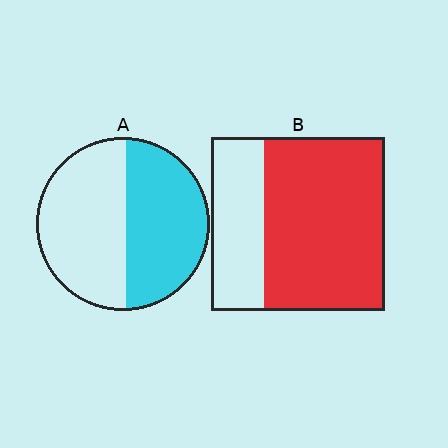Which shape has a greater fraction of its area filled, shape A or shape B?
Shape B.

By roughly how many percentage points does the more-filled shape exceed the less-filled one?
By roughly 20 percentage points (B over A).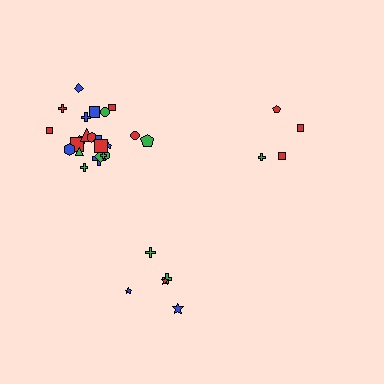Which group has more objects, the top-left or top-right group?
The top-left group.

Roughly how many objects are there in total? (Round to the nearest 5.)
Roughly 35 objects in total.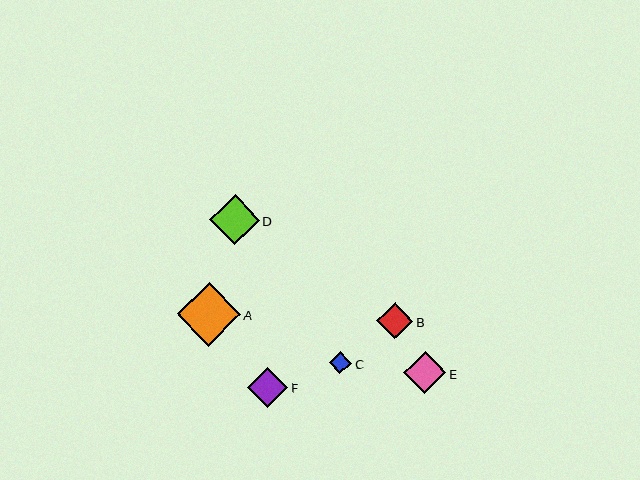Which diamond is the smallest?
Diamond C is the smallest with a size of approximately 22 pixels.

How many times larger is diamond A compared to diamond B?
Diamond A is approximately 1.7 times the size of diamond B.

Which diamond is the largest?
Diamond A is the largest with a size of approximately 63 pixels.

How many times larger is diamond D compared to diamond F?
Diamond D is approximately 1.2 times the size of diamond F.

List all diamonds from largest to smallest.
From largest to smallest: A, D, E, F, B, C.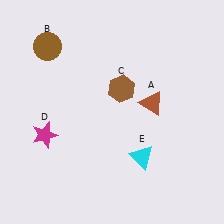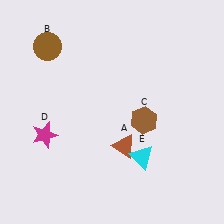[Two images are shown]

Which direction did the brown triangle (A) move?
The brown triangle (A) moved down.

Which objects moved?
The objects that moved are: the brown triangle (A), the brown hexagon (C).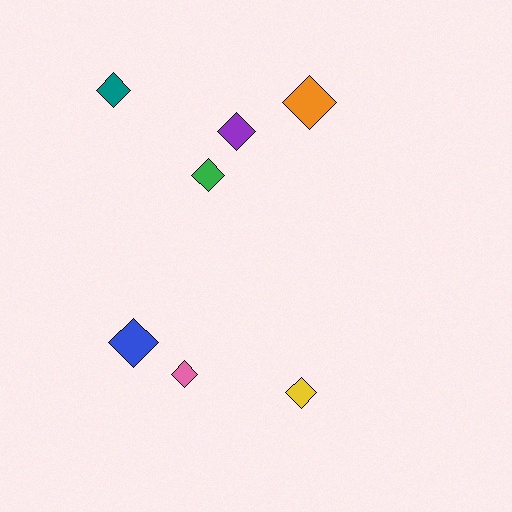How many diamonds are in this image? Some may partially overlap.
There are 7 diamonds.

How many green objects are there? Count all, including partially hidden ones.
There is 1 green object.